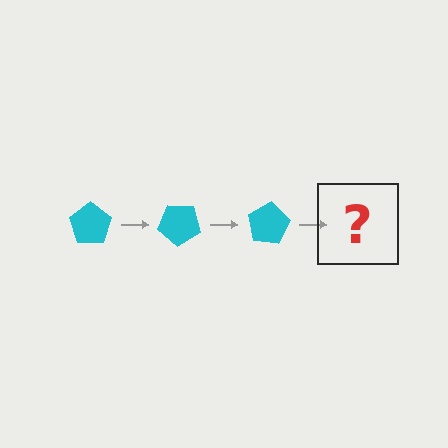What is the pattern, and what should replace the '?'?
The pattern is that the pentagon rotates 40 degrees each step. The '?' should be a cyan pentagon rotated 120 degrees.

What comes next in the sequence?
The next element should be a cyan pentagon rotated 120 degrees.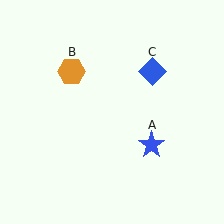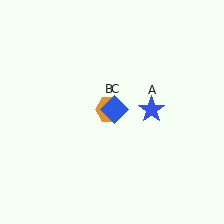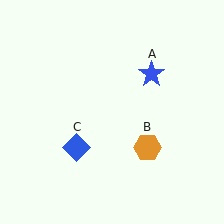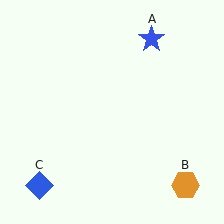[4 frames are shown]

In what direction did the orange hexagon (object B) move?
The orange hexagon (object B) moved down and to the right.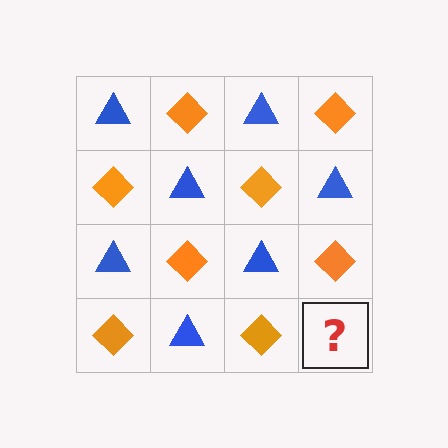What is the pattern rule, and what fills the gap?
The rule is that it alternates blue triangle and orange diamond in a checkerboard pattern. The gap should be filled with a blue triangle.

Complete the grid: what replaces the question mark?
The question mark should be replaced with a blue triangle.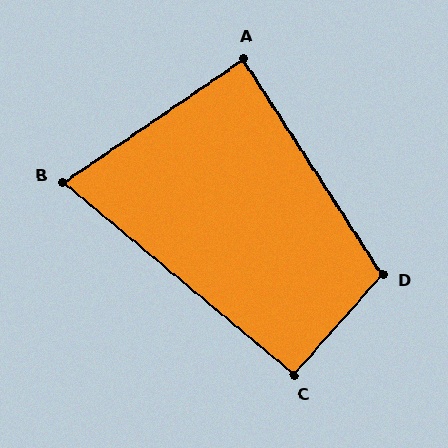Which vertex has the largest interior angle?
D, at approximately 106 degrees.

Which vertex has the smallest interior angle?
B, at approximately 74 degrees.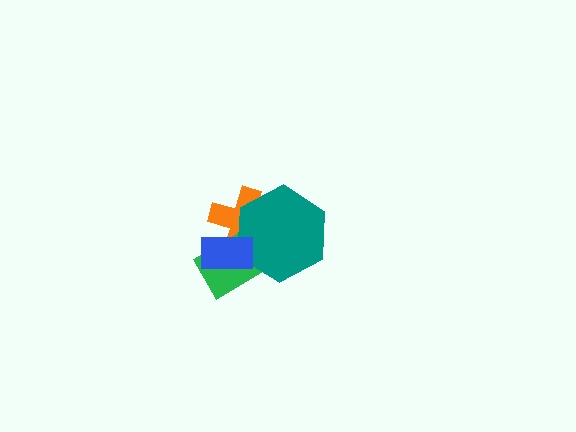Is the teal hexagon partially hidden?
Yes, it is partially covered by another shape.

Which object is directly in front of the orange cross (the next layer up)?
The green rectangle is directly in front of the orange cross.